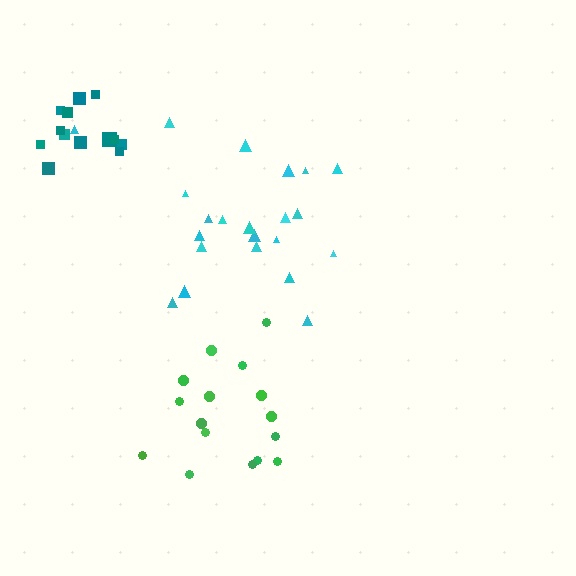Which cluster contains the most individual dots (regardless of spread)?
Cyan (22).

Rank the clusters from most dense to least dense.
teal, green, cyan.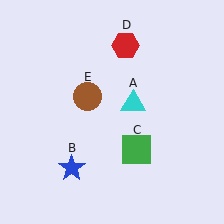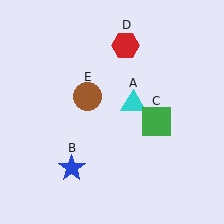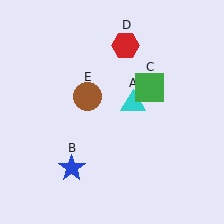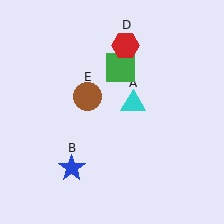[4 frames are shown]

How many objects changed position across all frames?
1 object changed position: green square (object C).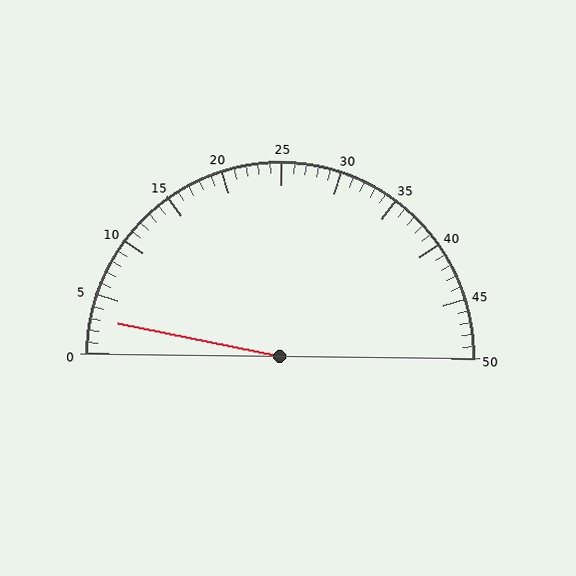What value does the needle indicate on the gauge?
The needle indicates approximately 3.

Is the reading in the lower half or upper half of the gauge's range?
The reading is in the lower half of the range (0 to 50).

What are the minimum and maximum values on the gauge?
The gauge ranges from 0 to 50.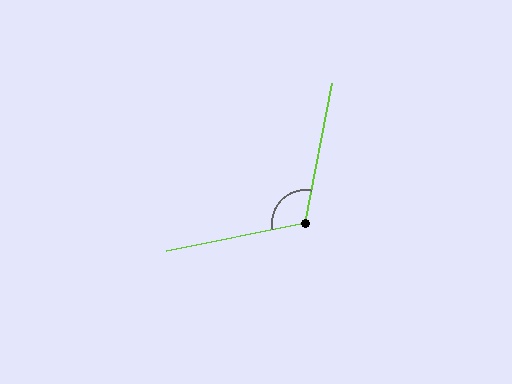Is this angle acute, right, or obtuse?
It is obtuse.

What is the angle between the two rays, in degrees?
Approximately 113 degrees.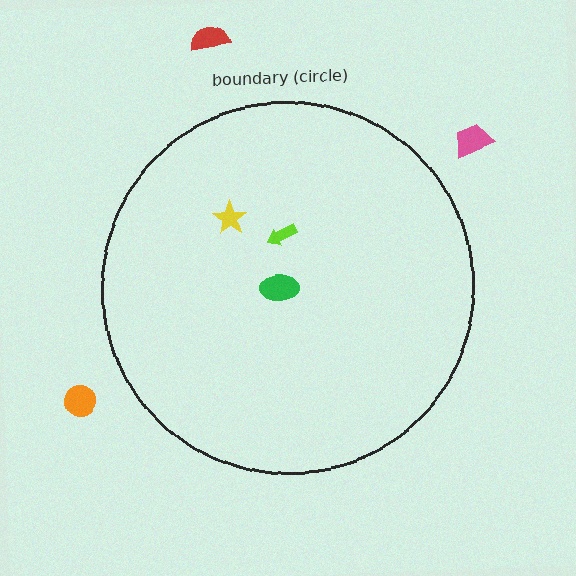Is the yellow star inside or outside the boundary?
Inside.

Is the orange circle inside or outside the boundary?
Outside.